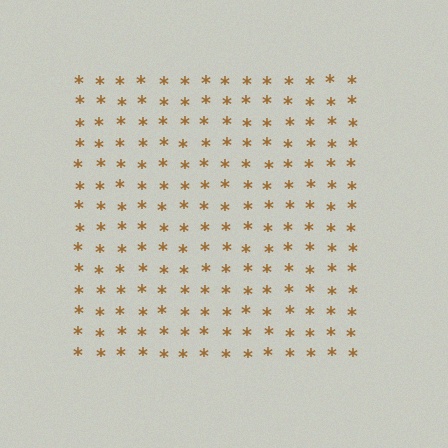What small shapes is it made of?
It is made of small asterisks.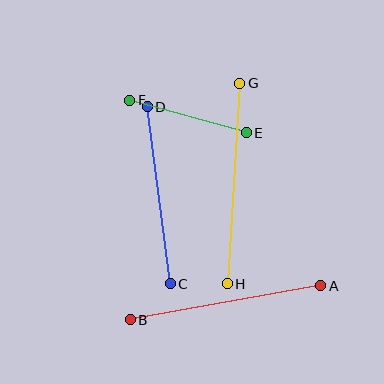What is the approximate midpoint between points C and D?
The midpoint is at approximately (159, 195) pixels.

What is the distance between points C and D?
The distance is approximately 178 pixels.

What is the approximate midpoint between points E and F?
The midpoint is at approximately (188, 117) pixels.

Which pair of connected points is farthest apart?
Points G and H are farthest apart.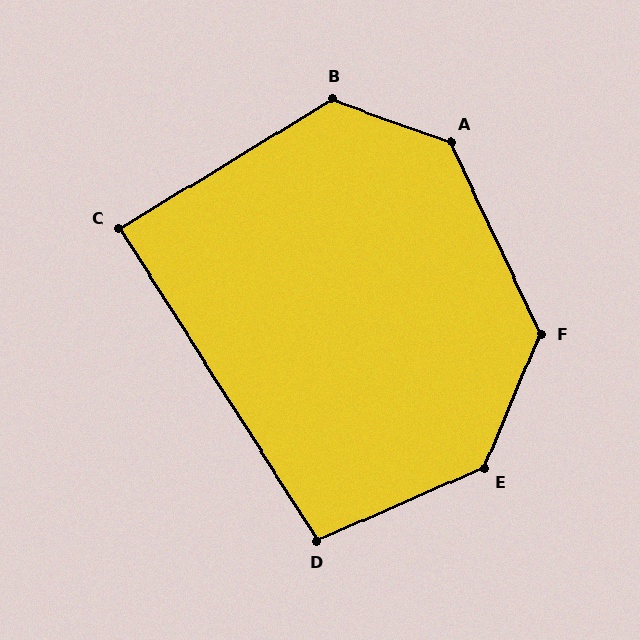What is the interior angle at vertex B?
Approximately 129 degrees (obtuse).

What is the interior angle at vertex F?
Approximately 132 degrees (obtuse).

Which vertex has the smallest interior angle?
C, at approximately 89 degrees.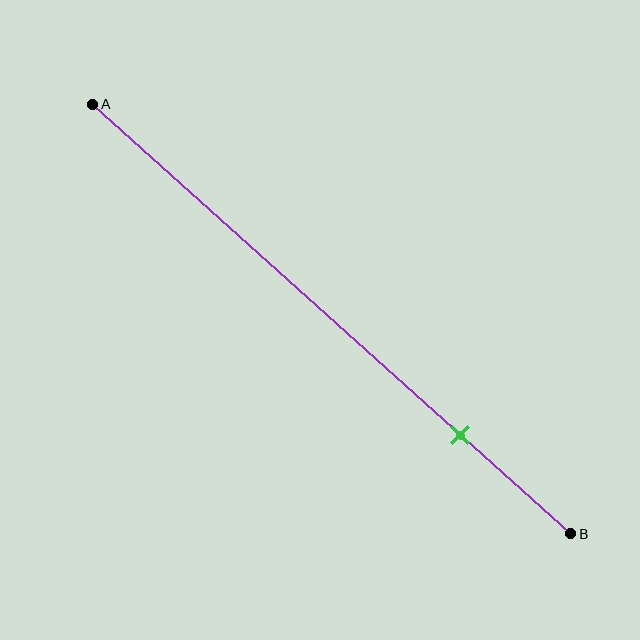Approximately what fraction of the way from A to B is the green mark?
The green mark is approximately 75% of the way from A to B.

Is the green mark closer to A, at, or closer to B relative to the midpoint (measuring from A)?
The green mark is closer to point B than the midpoint of segment AB.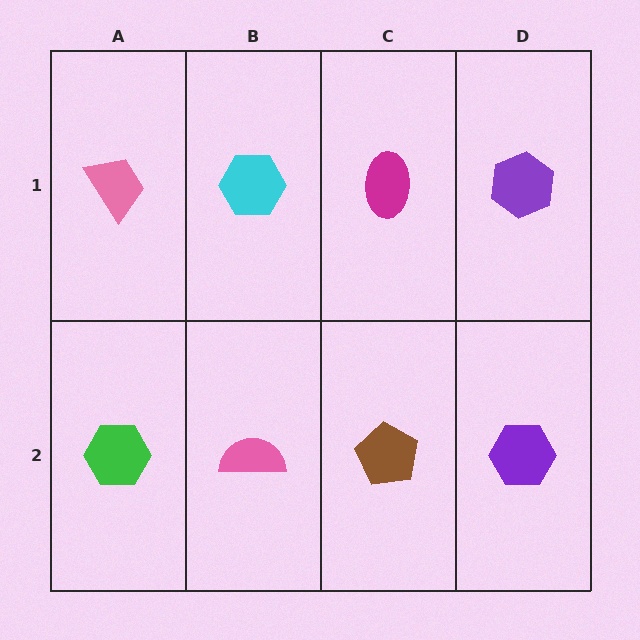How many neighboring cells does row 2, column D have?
2.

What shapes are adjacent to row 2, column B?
A cyan hexagon (row 1, column B), a green hexagon (row 2, column A), a brown pentagon (row 2, column C).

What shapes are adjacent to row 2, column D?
A purple hexagon (row 1, column D), a brown pentagon (row 2, column C).